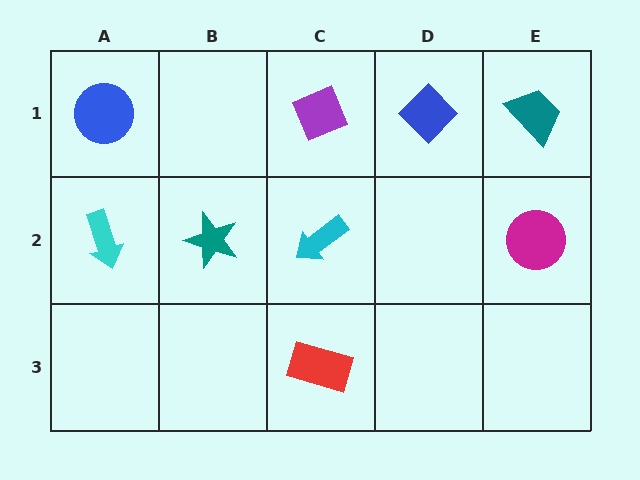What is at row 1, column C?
A purple diamond.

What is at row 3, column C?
A red rectangle.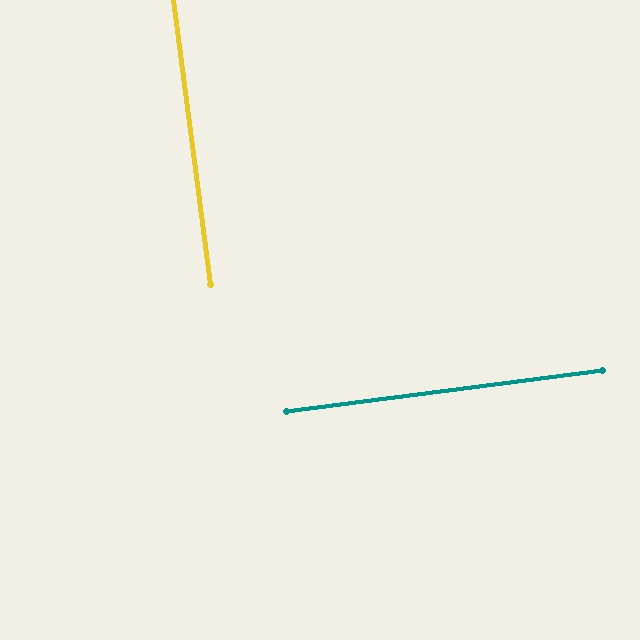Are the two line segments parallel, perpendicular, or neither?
Perpendicular — they meet at approximately 90°.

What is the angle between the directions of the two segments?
Approximately 90 degrees.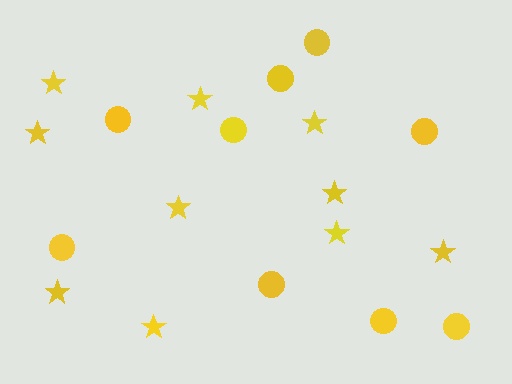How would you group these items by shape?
There are 2 groups: one group of stars (10) and one group of circles (9).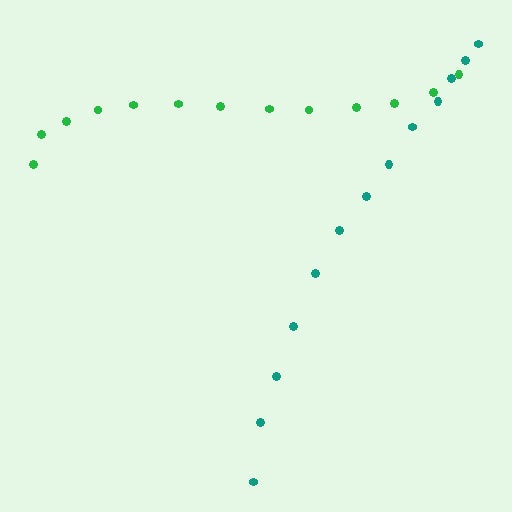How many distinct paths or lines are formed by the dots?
There are 2 distinct paths.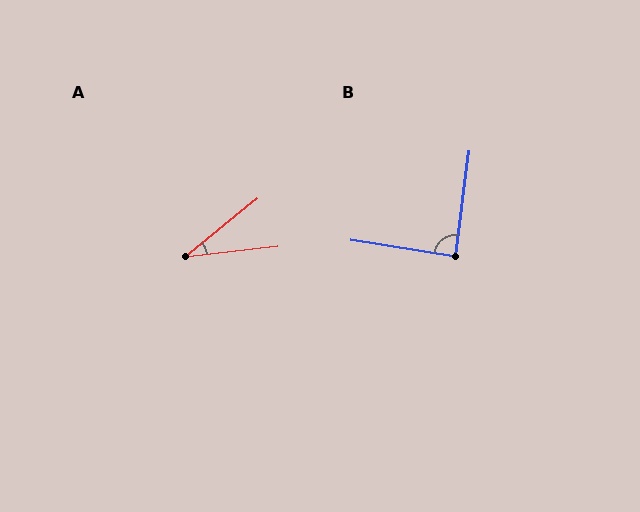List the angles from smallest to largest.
A (32°), B (88°).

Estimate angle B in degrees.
Approximately 88 degrees.